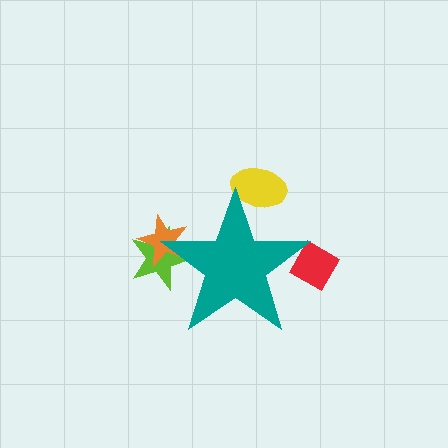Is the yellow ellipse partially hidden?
Yes, the yellow ellipse is partially hidden behind the teal star.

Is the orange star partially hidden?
Yes, the orange star is partially hidden behind the teal star.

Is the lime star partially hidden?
Yes, the lime star is partially hidden behind the teal star.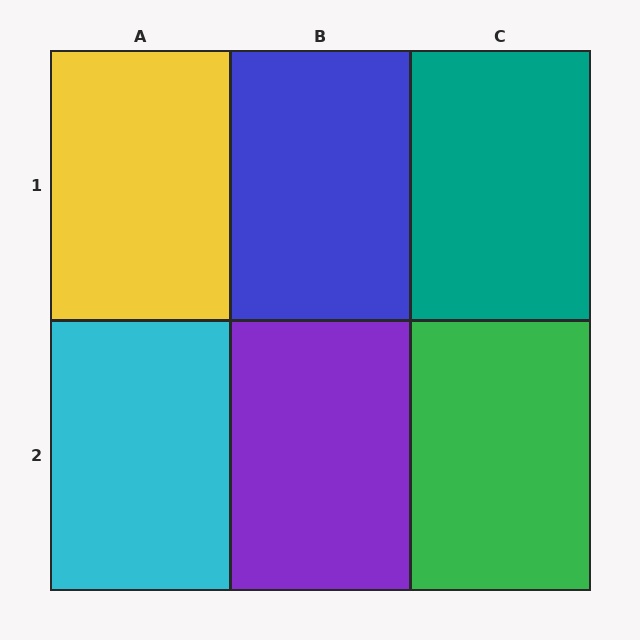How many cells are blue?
1 cell is blue.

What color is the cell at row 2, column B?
Purple.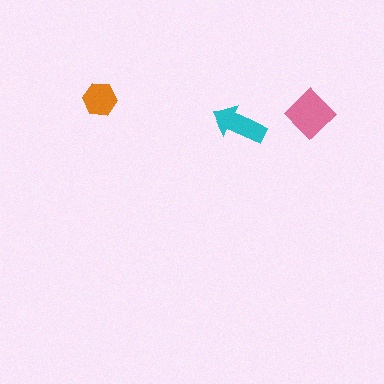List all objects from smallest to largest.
The orange hexagon, the cyan arrow, the pink diamond.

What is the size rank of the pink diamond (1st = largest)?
1st.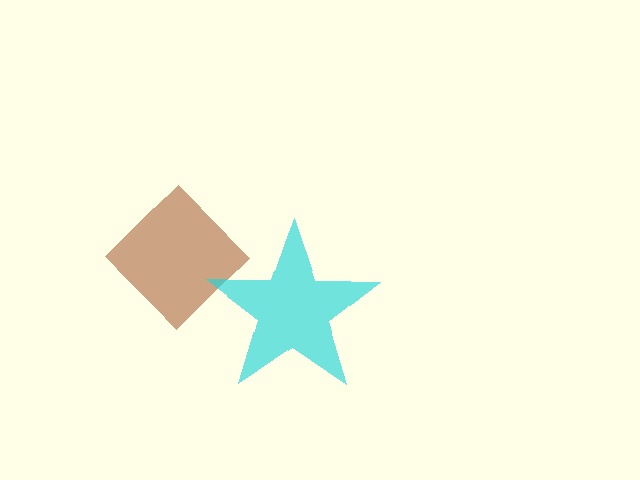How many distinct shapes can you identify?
There are 2 distinct shapes: a brown diamond, a cyan star.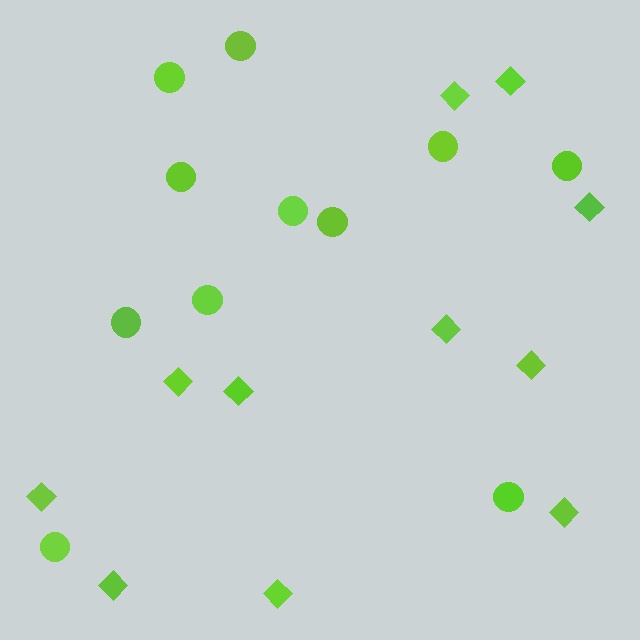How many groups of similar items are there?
There are 2 groups: one group of diamonds (11) and one group of circles (11).